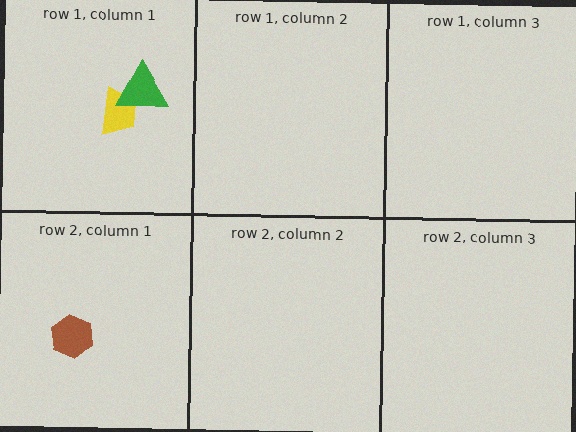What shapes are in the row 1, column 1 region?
The yellow trapezoid, the green triangle.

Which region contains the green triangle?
The row 1, column 1 region.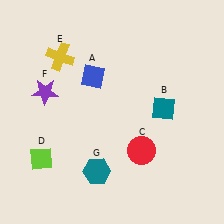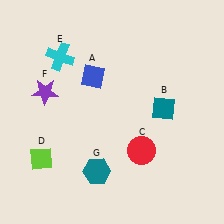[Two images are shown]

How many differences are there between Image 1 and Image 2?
There is 1 difference between the two images.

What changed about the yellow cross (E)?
In Image 1, E is yellow. In Image 2, it changed to cyan.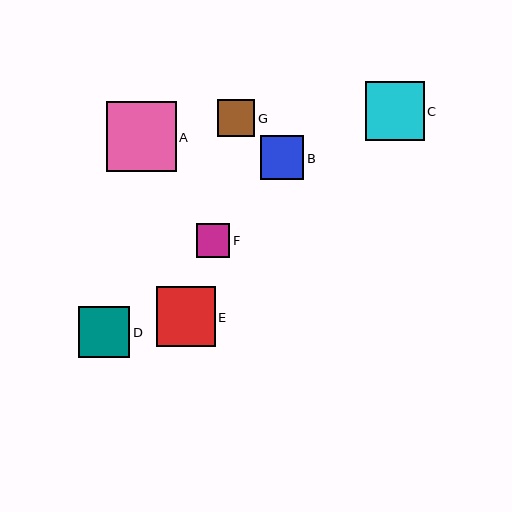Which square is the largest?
Square A is the largest with a size of approximately 70 pixels.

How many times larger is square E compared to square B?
Square E is approximately 1.4 times the size of square B.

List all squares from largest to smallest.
From largest to smallest: A, E, C, D, B, G, F.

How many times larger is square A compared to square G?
Square A is approximately 1.9 times the size of square G.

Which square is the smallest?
Square F is the smallest with a size of approximately 34 pixels.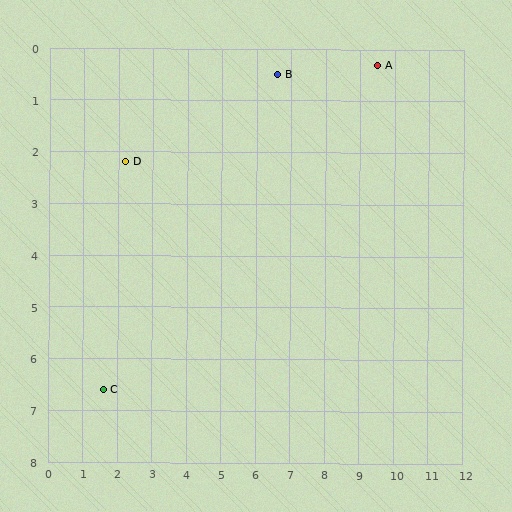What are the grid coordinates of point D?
Point D is at approximately (2.2, 2.2).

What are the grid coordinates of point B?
Point B is at approximately (6.6, 0.5).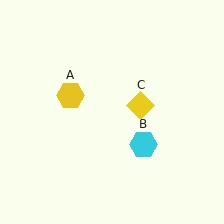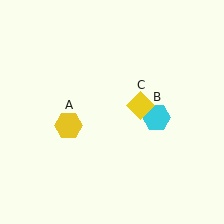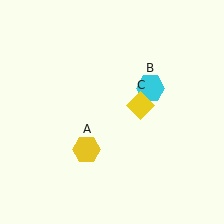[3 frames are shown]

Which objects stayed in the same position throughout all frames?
Yellow diamond (object C) remained stationary.